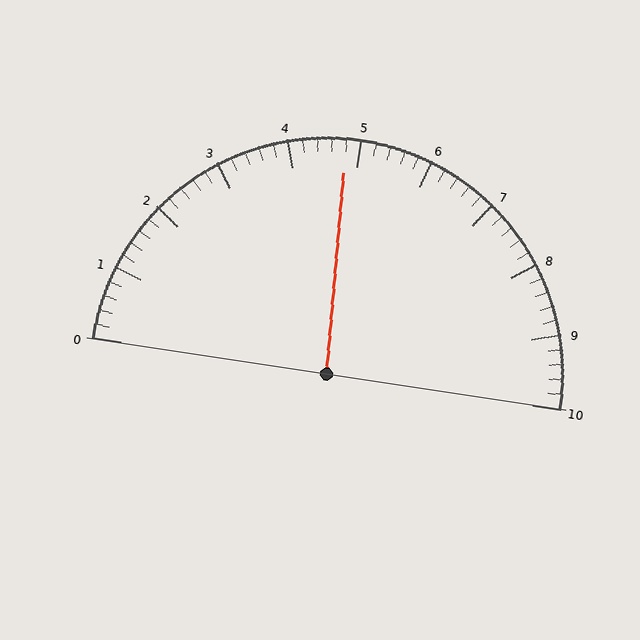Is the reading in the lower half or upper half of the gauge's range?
The reading is in the lower half of the range (0 to 10).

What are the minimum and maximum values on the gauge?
The gauge ranges from 0 to 10.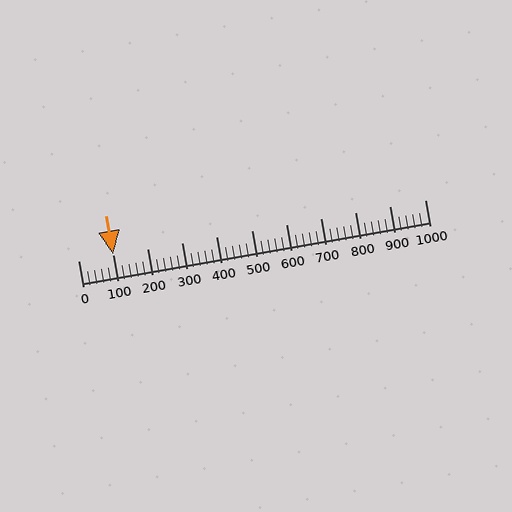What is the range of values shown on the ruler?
The ruler shows values from 0 to 1000.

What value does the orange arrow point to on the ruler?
The orange arrow points to approximately 100.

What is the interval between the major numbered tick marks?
The major tick marks are spaced 100 units apart.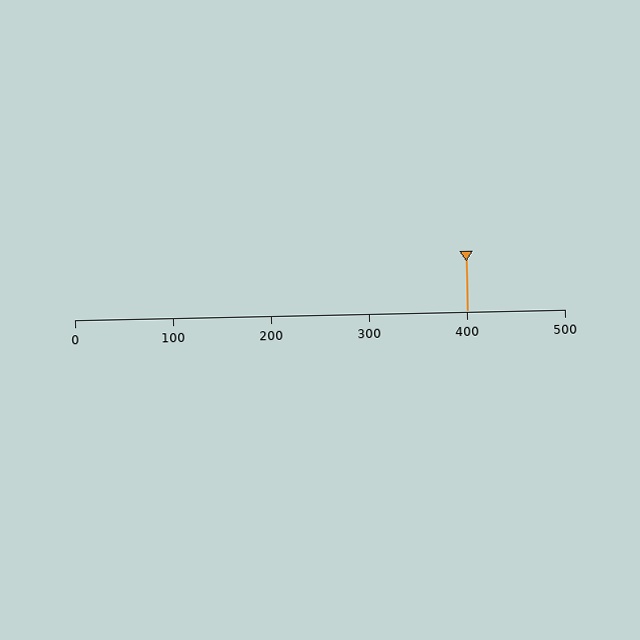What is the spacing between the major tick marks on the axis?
The major ticks are spaced 100 apart.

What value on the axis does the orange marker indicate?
The marker indicates approximately 400.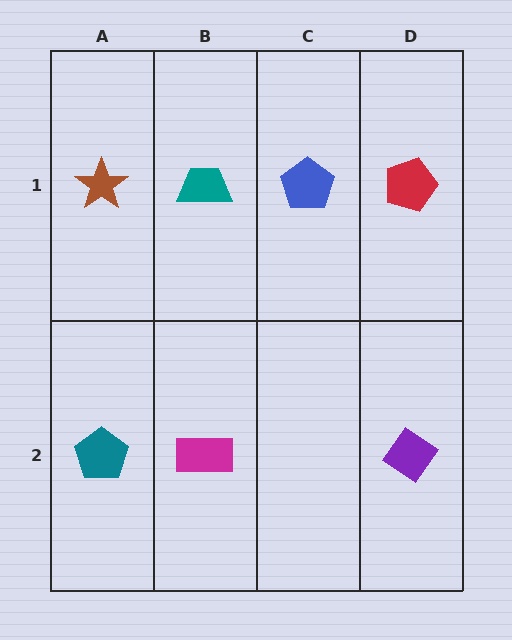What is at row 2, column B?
A magenta rectangle.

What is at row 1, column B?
A teal trapezoid.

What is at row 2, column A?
A teal pentagon.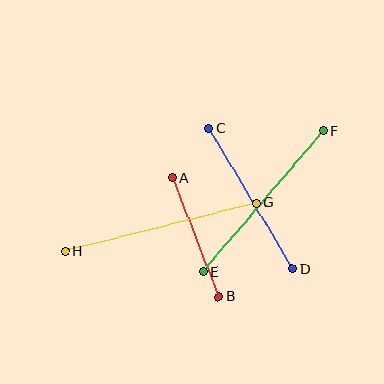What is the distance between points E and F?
The distance is approximately 185 pixels.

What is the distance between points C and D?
The distance is approximately 163 pixels.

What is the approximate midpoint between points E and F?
The midpoint is at approximately (263, 201) pixels.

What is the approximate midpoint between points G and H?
The midpoint is at approximately (161, 227) pixels.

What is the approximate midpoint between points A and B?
The midpoint is at approximately (195, 237) pixels.